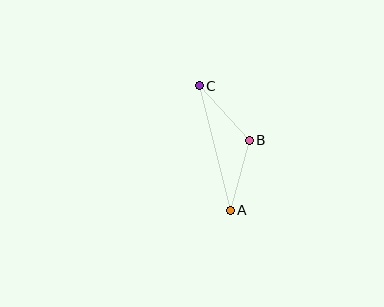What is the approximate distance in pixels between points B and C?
The distance between B and C is approximately 74 pixels.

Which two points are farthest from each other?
Points A and C are farthest from each other.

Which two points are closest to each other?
Points A and B are closest to each other.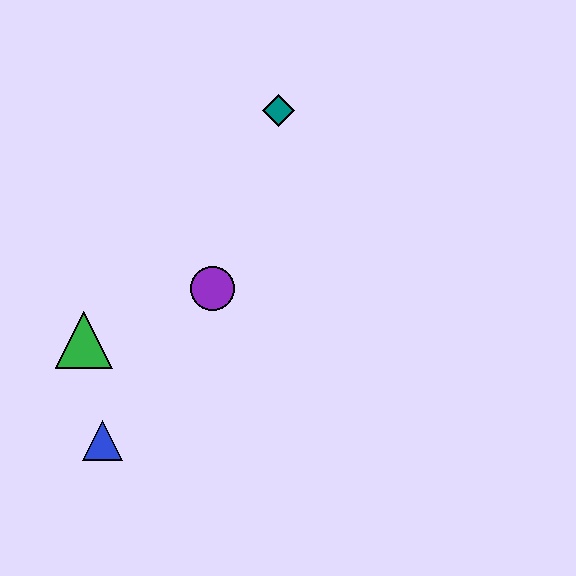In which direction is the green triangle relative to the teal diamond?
The green triangle is below the teal diamond.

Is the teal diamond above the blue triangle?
Yes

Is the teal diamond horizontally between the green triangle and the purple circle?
No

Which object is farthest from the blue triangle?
The teal diamond is farthest from the blue triangle.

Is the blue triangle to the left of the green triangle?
No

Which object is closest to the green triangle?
The blue triangle is closest to the green triangle.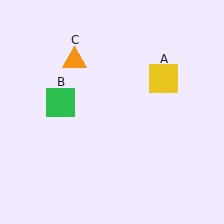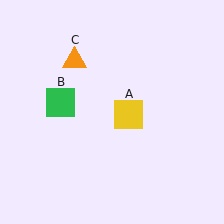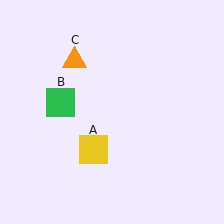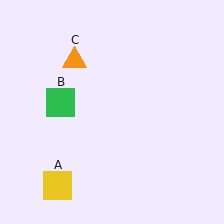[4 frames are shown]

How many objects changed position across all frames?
1 object changed position: yellow square (object A).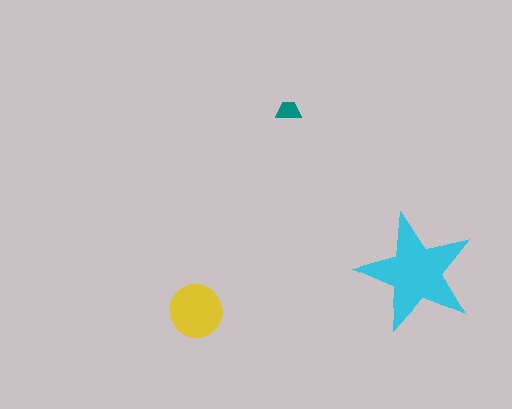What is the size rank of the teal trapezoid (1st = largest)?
3rd.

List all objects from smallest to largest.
The teal trapezoid, the yellow circle, the cyan star.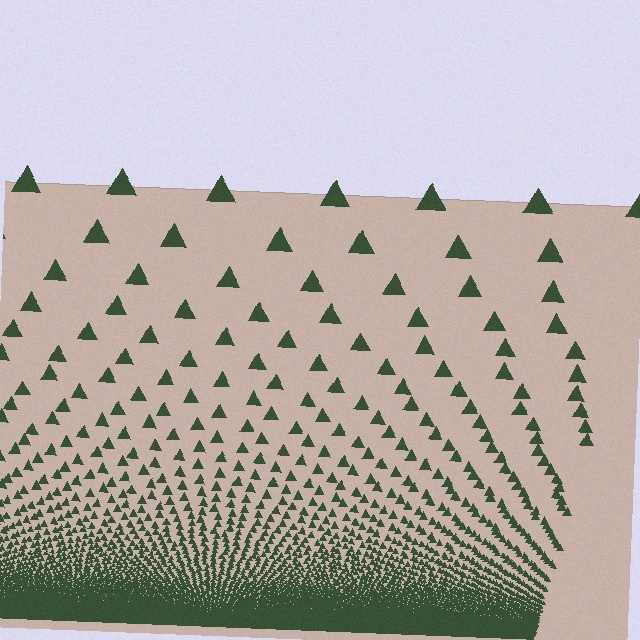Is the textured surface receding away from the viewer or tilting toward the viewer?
The surface appears to tilt toward the viewer. Texture elements get larger and sparser toward the top.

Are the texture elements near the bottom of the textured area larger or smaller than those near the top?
Smaller. The gradient is inverted — elements near the bottom are smaller and denser.